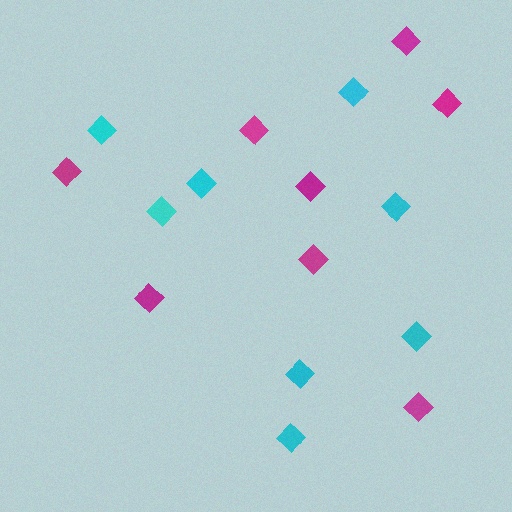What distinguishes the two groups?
There are 2 groups: one group of cyan diamonds (8) and one group of magenta diamonds (8).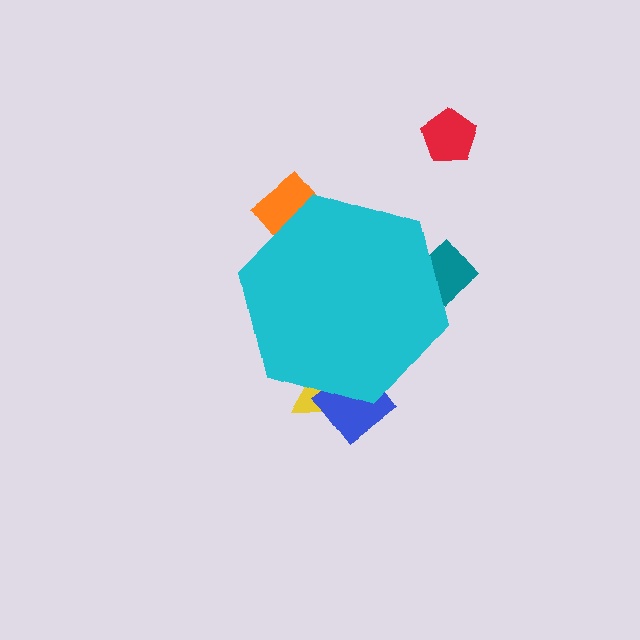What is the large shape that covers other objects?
A cyan hexagon.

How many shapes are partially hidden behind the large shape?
4 shapes are partially hidden.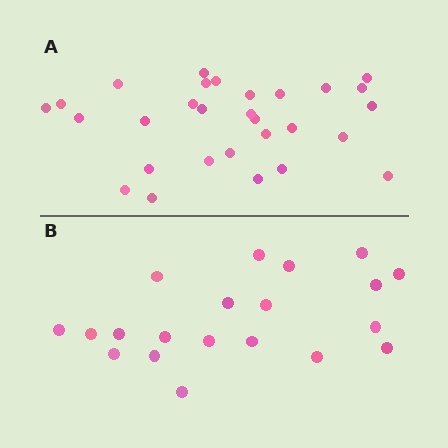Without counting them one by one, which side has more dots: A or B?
Region A (the top region) has more dots.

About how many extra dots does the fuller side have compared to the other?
Region A has roughly 8 or so more dots than region B.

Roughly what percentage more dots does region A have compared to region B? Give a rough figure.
About 45% more.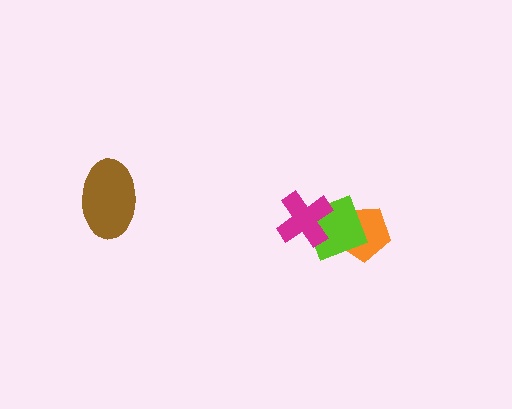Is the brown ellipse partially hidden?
No, no other shape covers it.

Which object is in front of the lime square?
The magenta cross is in front of the lime square.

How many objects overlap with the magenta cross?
1 object overlaps with the magenta cross.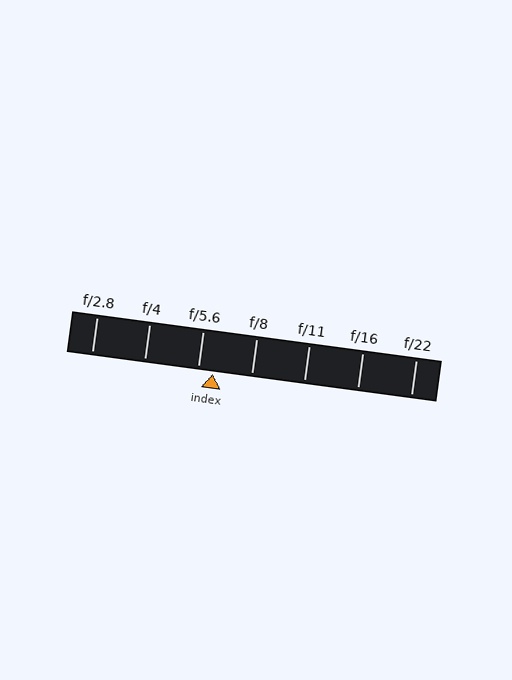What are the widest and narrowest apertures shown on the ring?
The widest aperture shown is f/2.8 and the narrowest is f/22.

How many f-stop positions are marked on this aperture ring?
There are 7 f-stop positions marked.